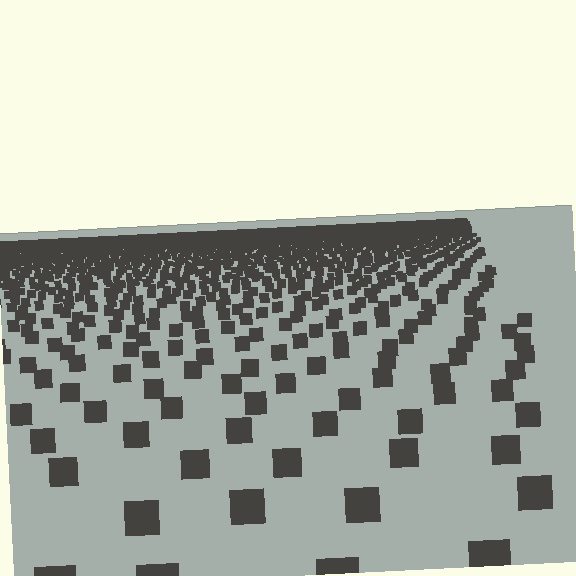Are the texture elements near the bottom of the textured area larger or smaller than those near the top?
Larger. Near the bottom, elements are closer to the viewer and appear at a bigger on-screen size.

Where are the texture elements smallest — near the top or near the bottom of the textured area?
Near the top.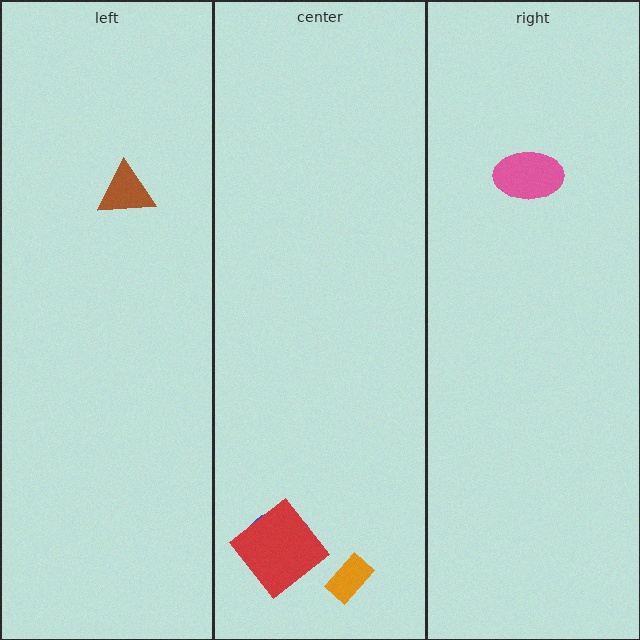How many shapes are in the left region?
1.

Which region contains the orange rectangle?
The center region.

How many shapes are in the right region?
1.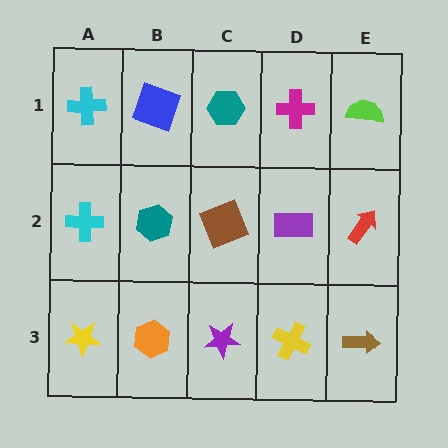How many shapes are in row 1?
5 shapes.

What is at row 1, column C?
A teal hexagon.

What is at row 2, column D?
A purple rectangle.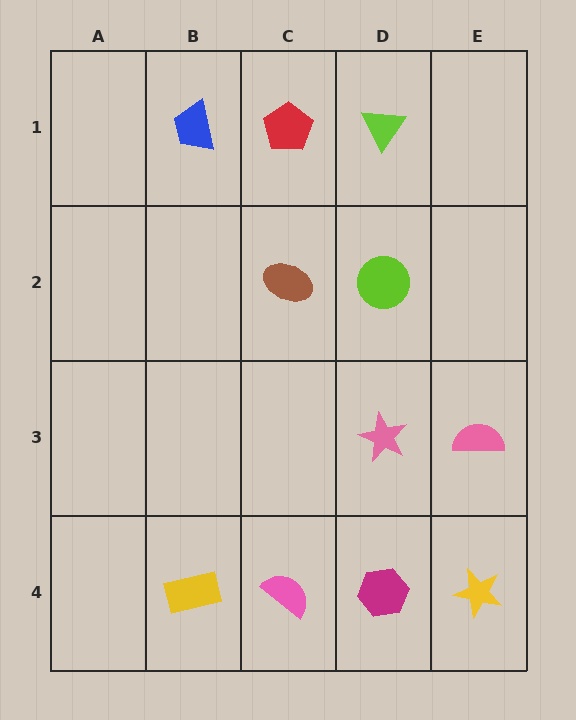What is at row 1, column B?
A blue trapezoid.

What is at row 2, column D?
A lime circle.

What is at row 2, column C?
A brown ellipse.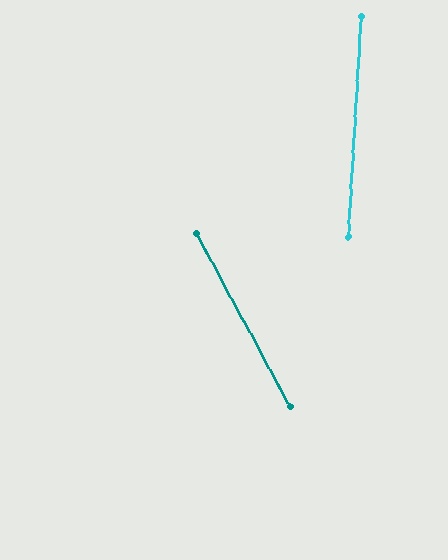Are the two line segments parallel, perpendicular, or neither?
Neither parallel nor perpendicular — they differ by about 32°.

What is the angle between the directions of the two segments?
Approximately 32 degrees.